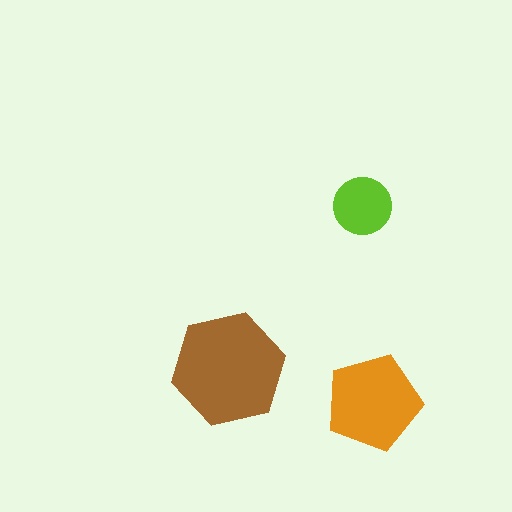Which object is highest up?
The lime circle is topmost.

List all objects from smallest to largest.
The lime circle, the orange pentagon, the brown hexagon.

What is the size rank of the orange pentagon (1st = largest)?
2nd.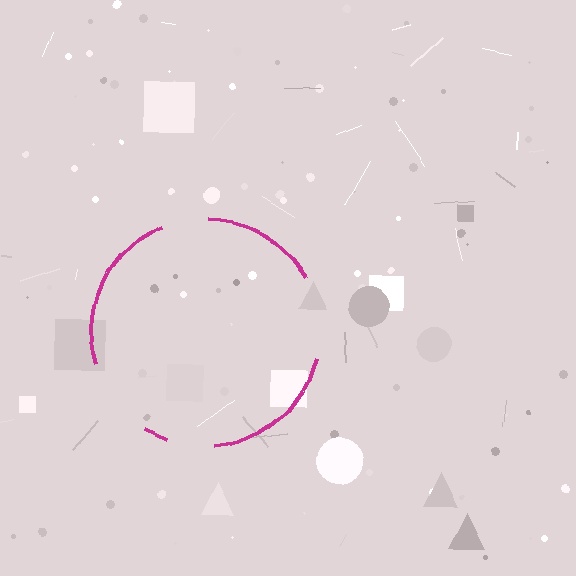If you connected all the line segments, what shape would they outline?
They would outline a circle.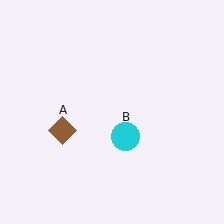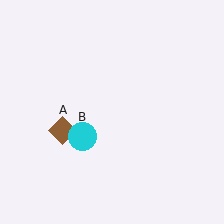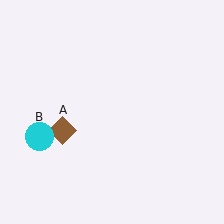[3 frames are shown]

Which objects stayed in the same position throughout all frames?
Brown diamond (object A) remained stationary.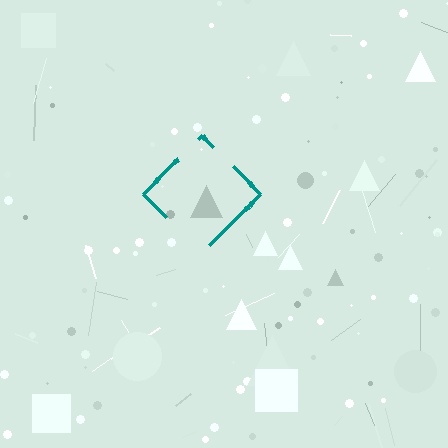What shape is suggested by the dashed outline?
The dashed outline suggests a diamond.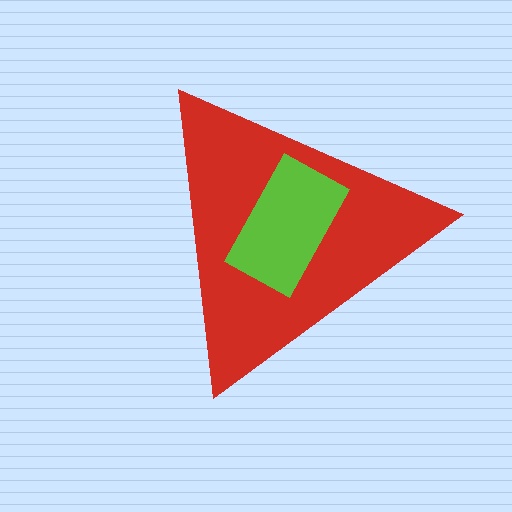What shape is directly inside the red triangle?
The lime rectangle.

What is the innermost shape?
The lime rectangle.